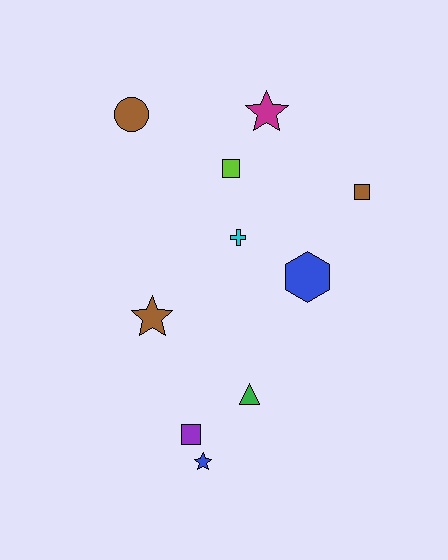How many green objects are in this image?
There is 1 green object.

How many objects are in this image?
There are 10 objects.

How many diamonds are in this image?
There are no diamonds.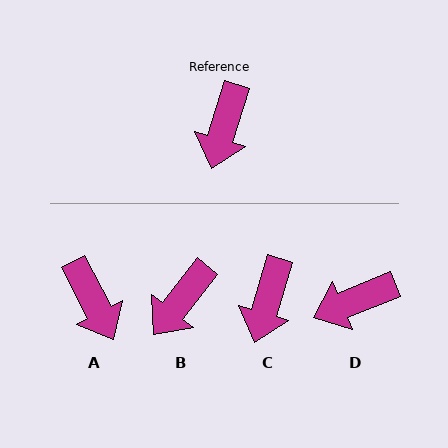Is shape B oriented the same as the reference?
No, it is off by about 21 degrees.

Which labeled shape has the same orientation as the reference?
C.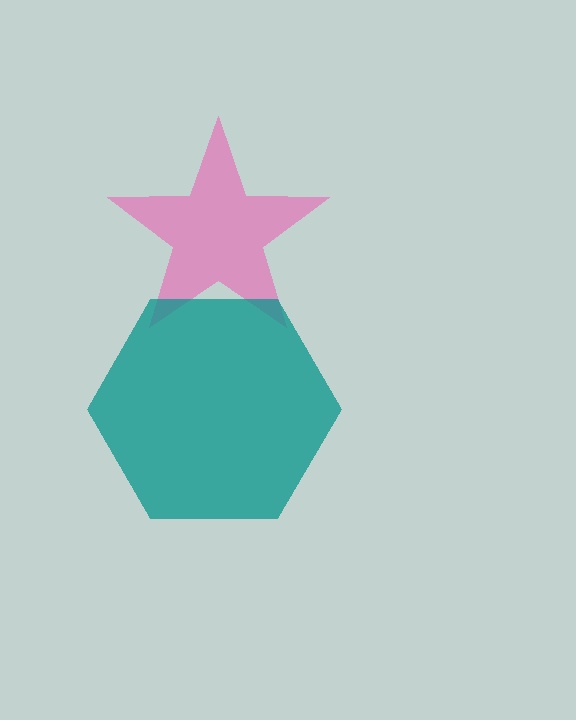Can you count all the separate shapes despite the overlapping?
Yes, there are 2 separate shapes.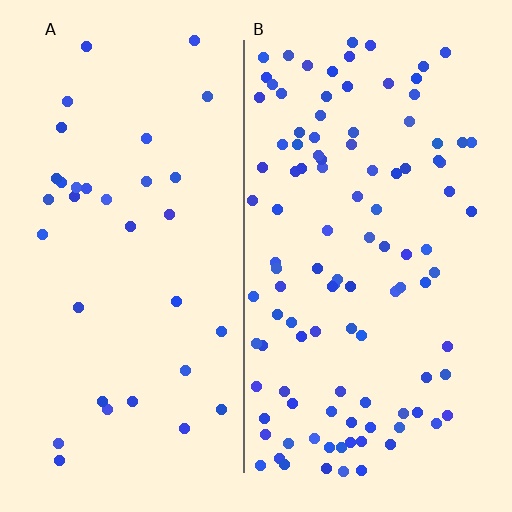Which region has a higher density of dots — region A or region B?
B (the right).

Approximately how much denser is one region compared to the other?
Approximately 3.1× — region B over region A.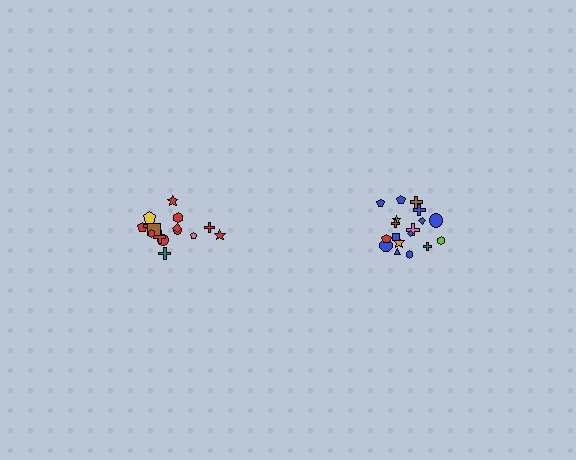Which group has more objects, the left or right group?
The right group.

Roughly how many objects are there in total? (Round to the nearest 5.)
Roughly 35 objects in total.